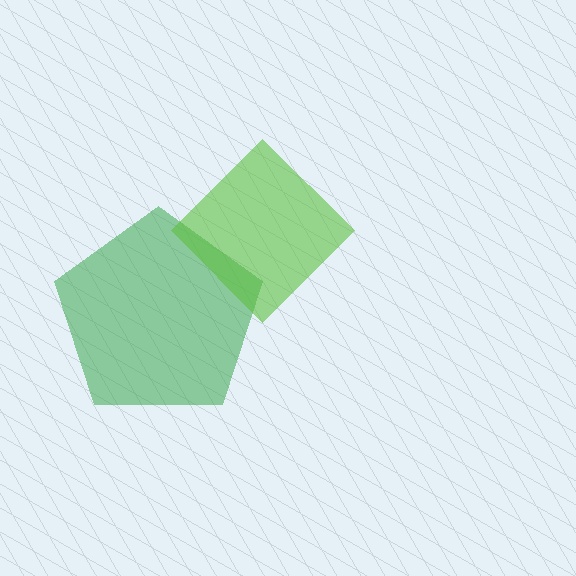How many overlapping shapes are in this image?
There are 2 overlapping shapes in the image.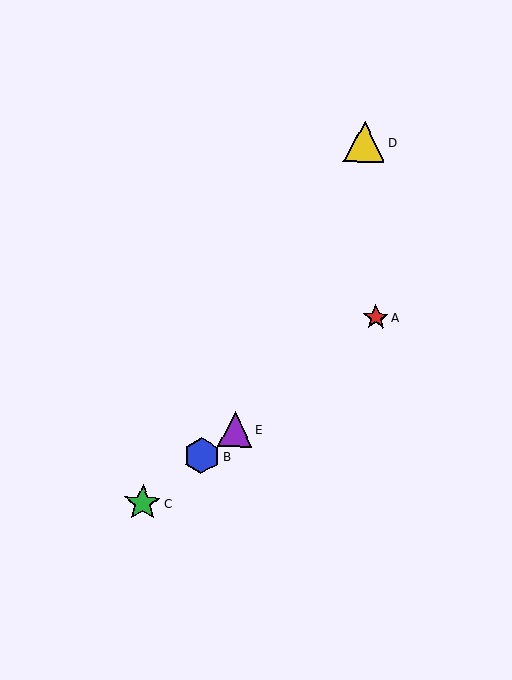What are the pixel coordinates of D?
Object D is at (364, 142).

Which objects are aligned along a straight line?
Objects A, B, C, E are aligned along a straight line.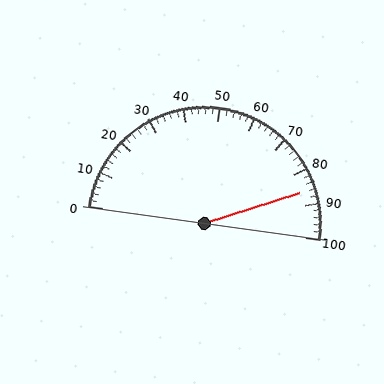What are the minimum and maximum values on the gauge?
The gauge ranges from 0 to 100.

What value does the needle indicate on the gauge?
The needle indicates approximately 86.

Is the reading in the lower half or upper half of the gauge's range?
The reading is in the upper half of the range (0 to 100).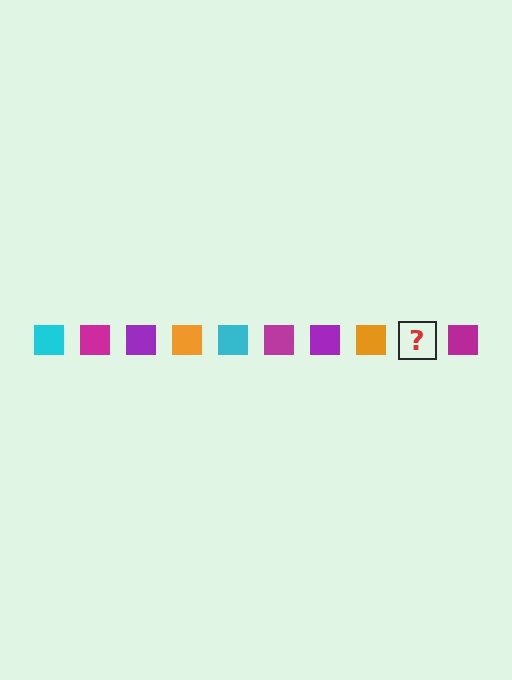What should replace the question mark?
The question mark should be replaced with a cyan square.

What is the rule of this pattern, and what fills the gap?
The rule is that the pattern cycles through cyan, magenta, purple, orange squares. The gap should be filled with a cyan square.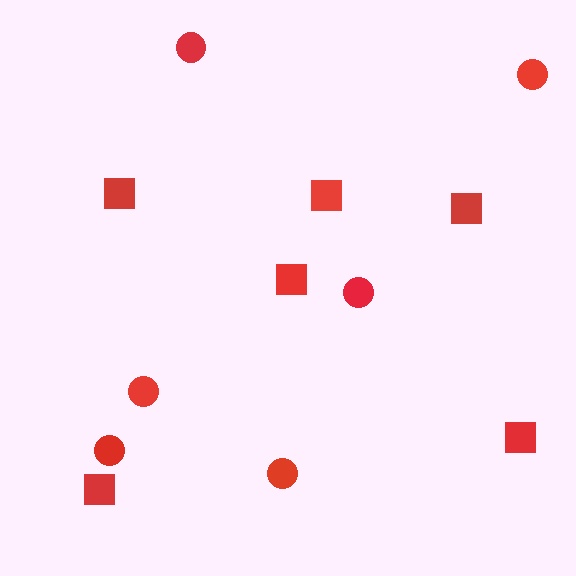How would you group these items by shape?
There are 2 groups: one group of circles (6) and one group of squares (6).